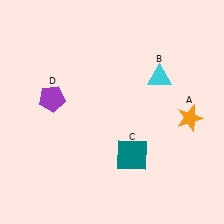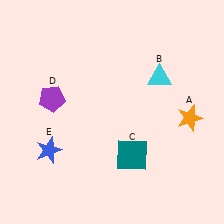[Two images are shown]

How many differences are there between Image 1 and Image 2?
There is 1 difference between the two images.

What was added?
A blue star (E) was added in Image 2.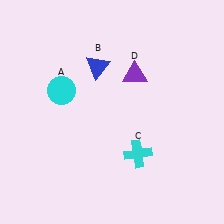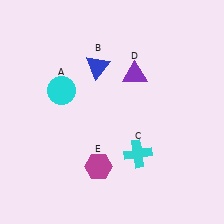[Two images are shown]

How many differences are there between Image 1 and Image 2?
There is 1 difference between the two images.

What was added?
A magenta hexagon (E) was added in Image 2.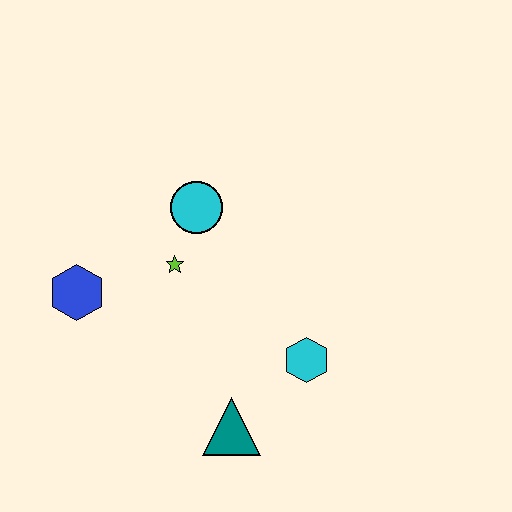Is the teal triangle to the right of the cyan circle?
Yes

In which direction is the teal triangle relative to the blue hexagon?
The teal triangle is to the right of the blue hexagon.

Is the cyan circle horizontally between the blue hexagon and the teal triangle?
Yes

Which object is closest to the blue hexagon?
The lime star is closest to the blue hexagon.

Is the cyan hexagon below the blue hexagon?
Yes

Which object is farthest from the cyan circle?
The teal triangle is farthest from the cyan circle.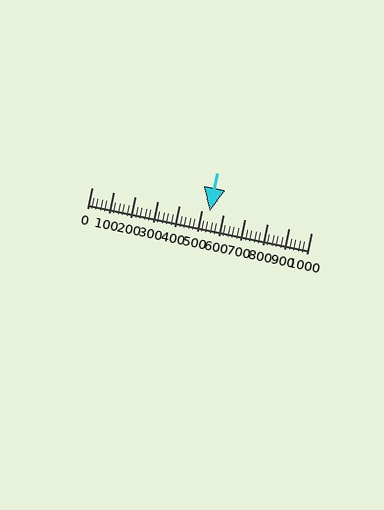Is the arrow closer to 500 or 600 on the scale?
The arrow is closer to 500.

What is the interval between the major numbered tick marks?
The major tick marks are spaced 100 units apart.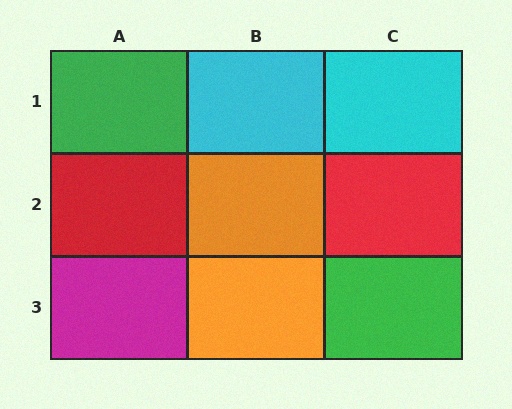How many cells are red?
2 cells are red.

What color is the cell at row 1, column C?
Cyan.